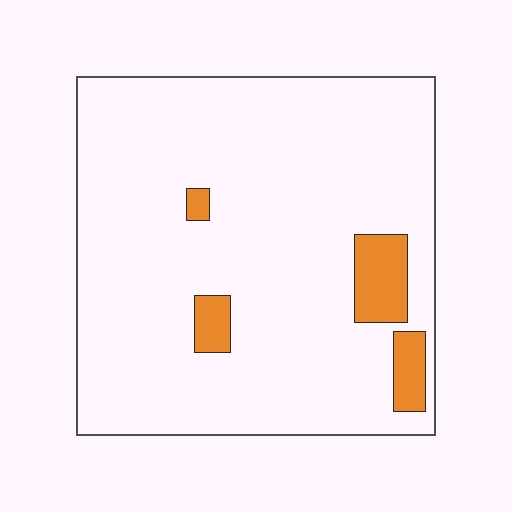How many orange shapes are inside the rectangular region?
4.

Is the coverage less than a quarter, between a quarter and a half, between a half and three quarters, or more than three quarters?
Less than a quarter.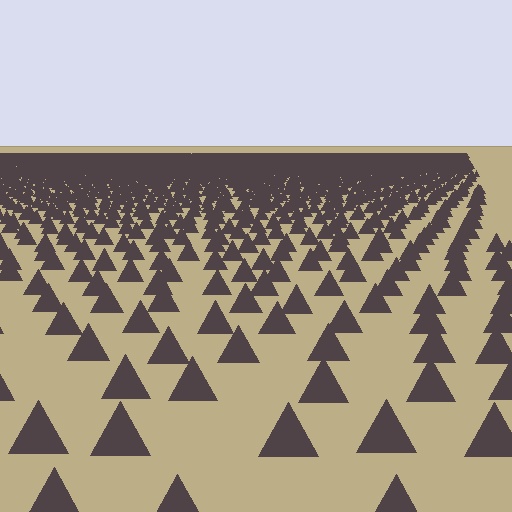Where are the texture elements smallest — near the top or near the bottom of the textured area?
Near the top.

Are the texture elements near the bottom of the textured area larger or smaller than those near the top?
Larger. Near the bottom, elements are closer to the viewer and appear at a bigger on-screen size.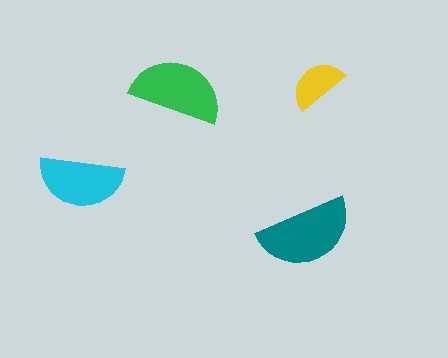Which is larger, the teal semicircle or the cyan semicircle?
The teal one.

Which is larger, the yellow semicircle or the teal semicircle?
The teal one.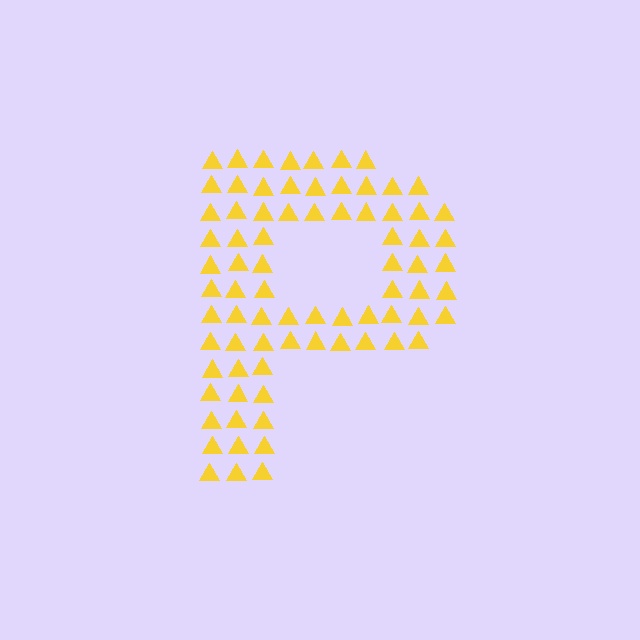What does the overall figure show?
The overall figure shows the letter P.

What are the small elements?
The small elements are triangles.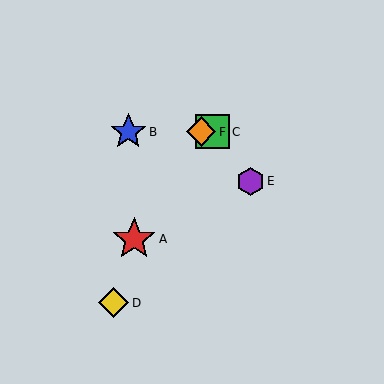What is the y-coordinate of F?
Object F is at y≈132.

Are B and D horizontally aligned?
No, B is at y≈132 and D is at y≈303.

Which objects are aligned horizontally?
Objects B, C, F are aligned horizontally.